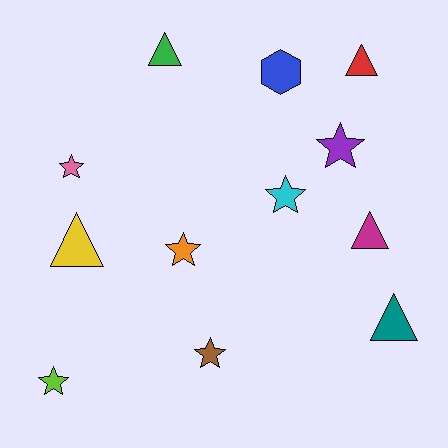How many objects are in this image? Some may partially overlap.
There are 12 objects.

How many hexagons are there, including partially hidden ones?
There is 1 hexagon.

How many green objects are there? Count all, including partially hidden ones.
There is 1 green object.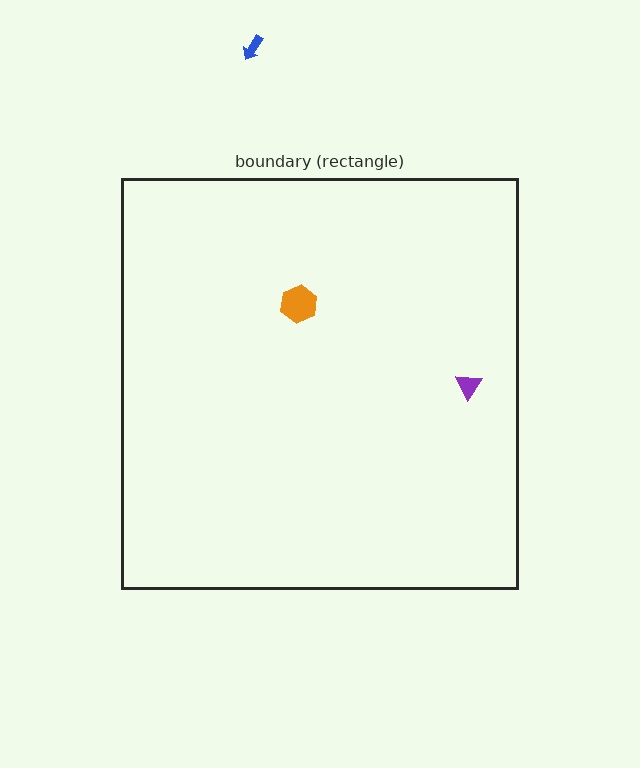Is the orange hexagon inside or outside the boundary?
Inside.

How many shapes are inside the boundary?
2 inside, 1 outside.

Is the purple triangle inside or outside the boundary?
Inside.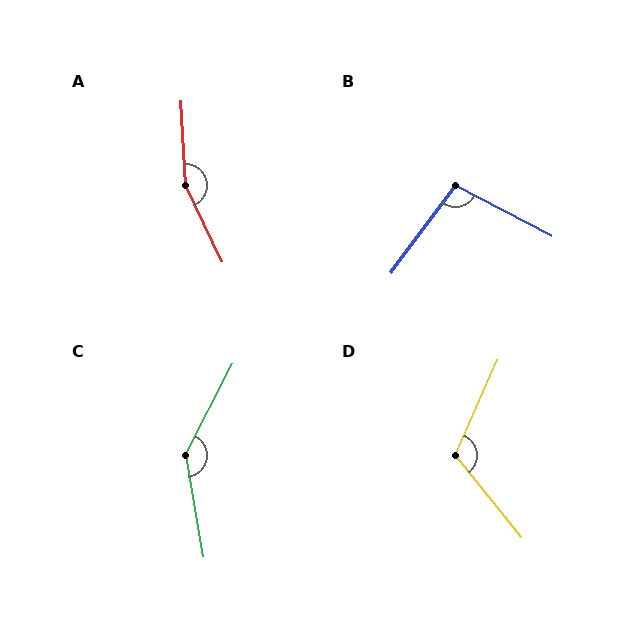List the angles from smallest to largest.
B (99°), D (117°), C (143°), A (157°).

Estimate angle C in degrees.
Approximately 143 degrees.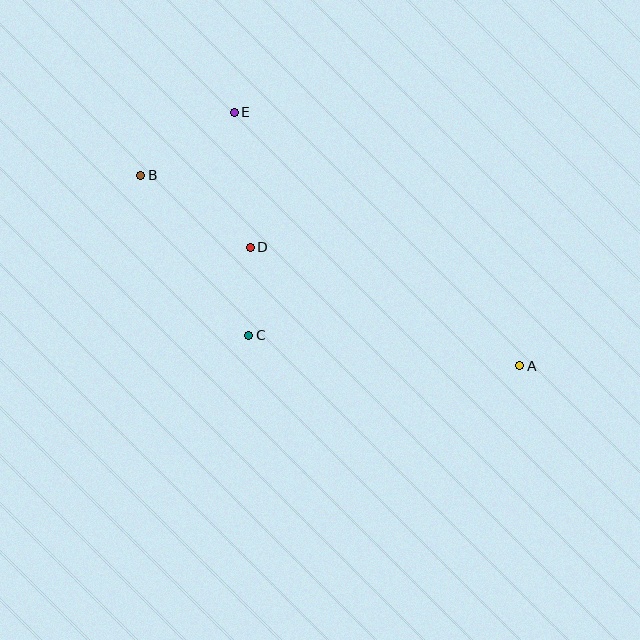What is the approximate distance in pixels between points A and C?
The distance between A and C is approximately 273 pixels.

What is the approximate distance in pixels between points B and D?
The distance between B and D is approximately 131 pixels.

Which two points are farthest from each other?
Points A and B are farthest from each other.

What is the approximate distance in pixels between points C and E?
The distance between C and E is approximately 224 pixels.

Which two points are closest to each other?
Points C and D are closest to each other.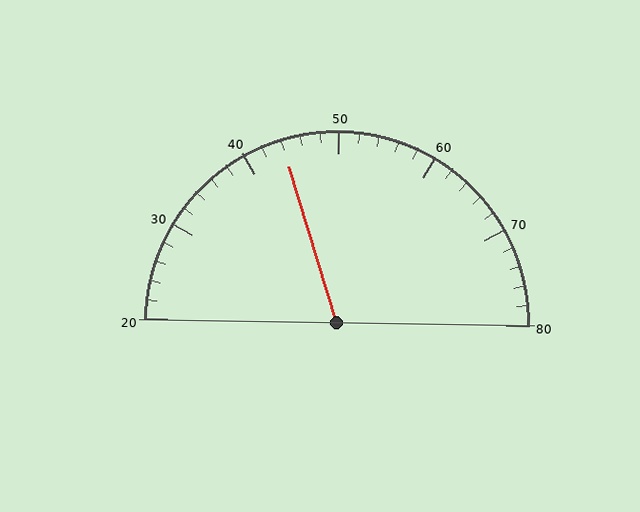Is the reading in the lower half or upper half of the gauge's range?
The reading is in the lower half of the range (20 to 80).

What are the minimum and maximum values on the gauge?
The gauge ranges from 20 to 80.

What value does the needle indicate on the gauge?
The needle indicates approximately 44.